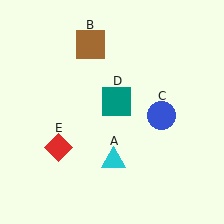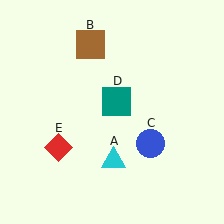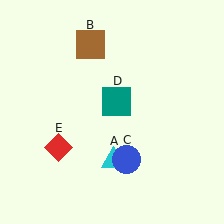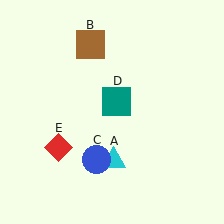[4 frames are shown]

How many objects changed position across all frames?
1 object changed position: blue circle (object C).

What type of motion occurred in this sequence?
The blue circle (object C) rotated clockwise around the center of the scene.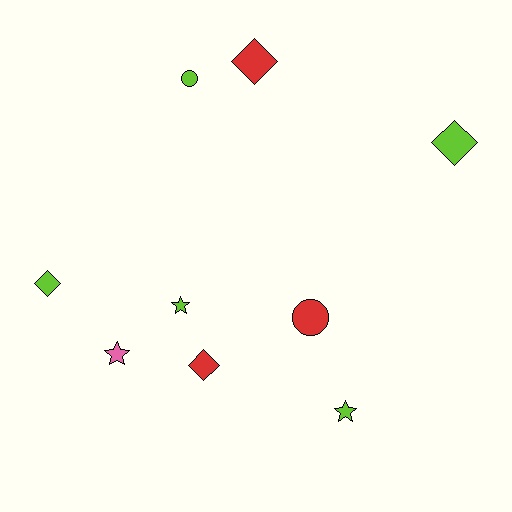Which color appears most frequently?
Lime, with 5 objects.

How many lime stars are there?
There are 2 lime stars.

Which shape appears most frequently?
Diamond, with 4 objects.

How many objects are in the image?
There are 9 objects.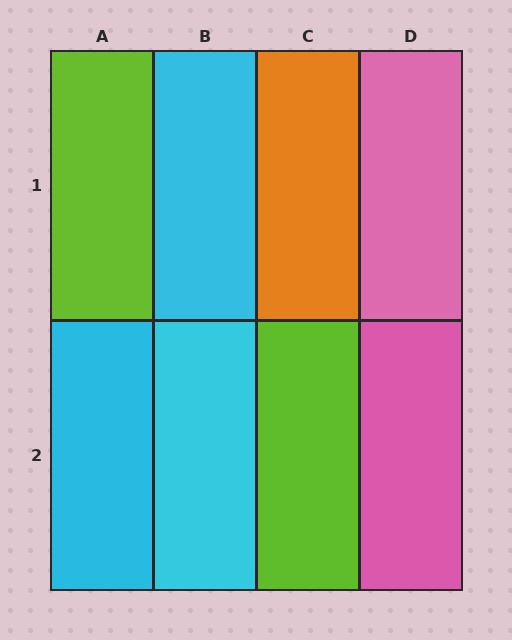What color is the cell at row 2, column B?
Cyan.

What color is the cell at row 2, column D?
Pink.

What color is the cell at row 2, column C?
Lime.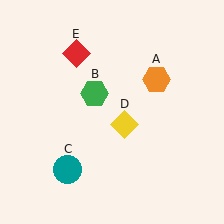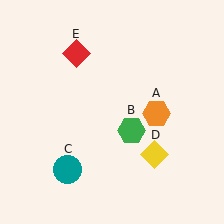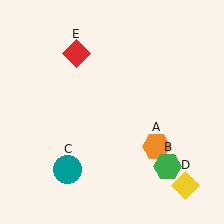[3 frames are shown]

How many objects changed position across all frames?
3 objects changed position: orange hexagon (object A), green hexagon (object B), yellow diamond (object D).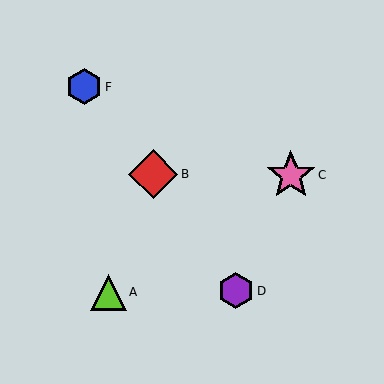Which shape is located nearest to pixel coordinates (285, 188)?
The pink star (labeled C) at (291, 175) is nearest to that location.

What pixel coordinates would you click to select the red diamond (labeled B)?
Click at (153, 174) to select the red diamond B.